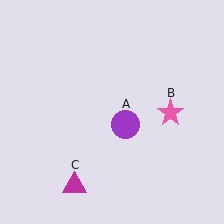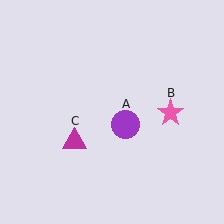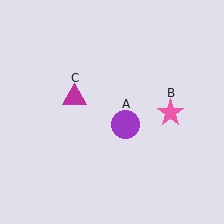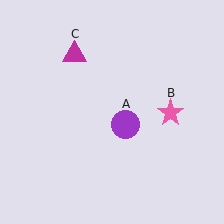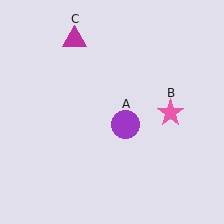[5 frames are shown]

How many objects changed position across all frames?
1 object changed position: magenta triangle (object C).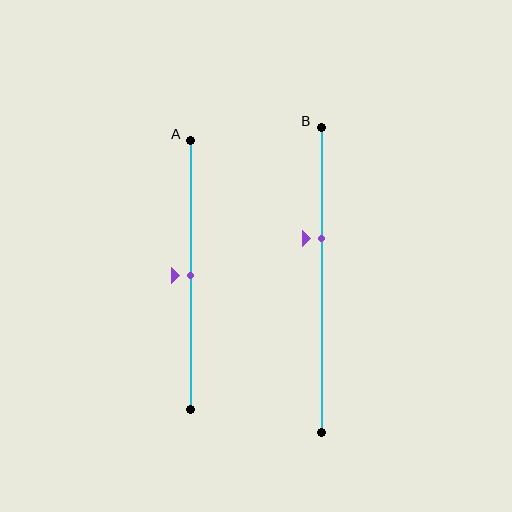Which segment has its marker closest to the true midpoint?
Segment A has its marker closest to the true midpoint.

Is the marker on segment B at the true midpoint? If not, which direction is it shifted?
No, the marker on segment B is shifted upward by about 14% of the segment length.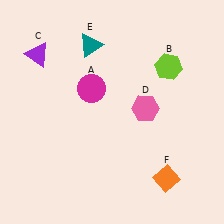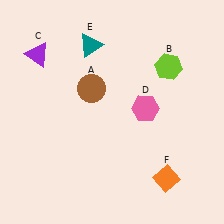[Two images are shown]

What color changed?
The circle (A) changed from magenta in Image 1 to brown in Image 2.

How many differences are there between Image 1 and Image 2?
There is 1 difference between the two images.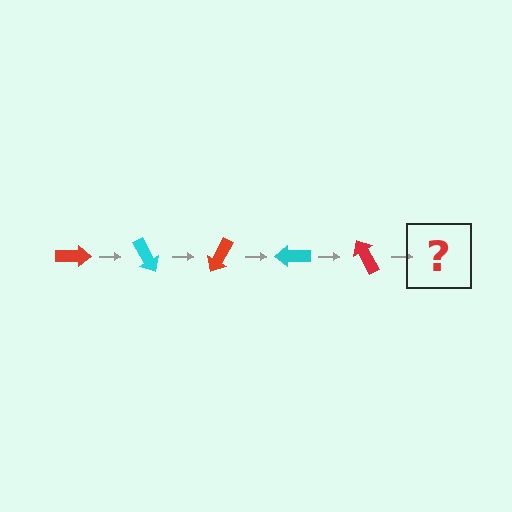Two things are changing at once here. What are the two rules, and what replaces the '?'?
The two rules are that it rotates 60 degrees each step and the color cycles through red and cyan. The '?' should be a cyan arrow, rotated 300 degrees from the start.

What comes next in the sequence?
The next element should be a cyan arrow, rotated 300 degrees from the start.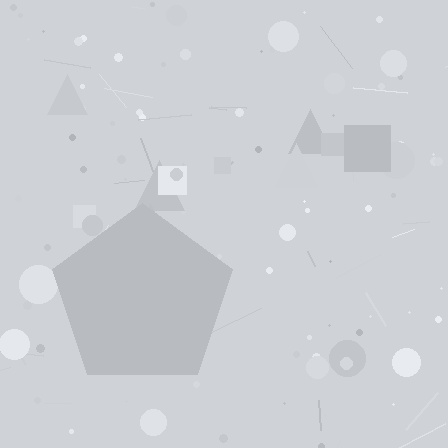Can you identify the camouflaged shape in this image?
The camouflaged shape is a pentagon.